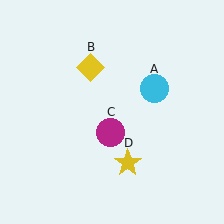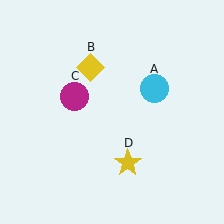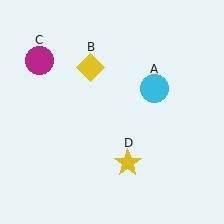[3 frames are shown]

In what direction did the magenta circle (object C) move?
The magenta circle (object C) moved up and to the left.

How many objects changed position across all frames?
1 object changed position: magenta circle (object C).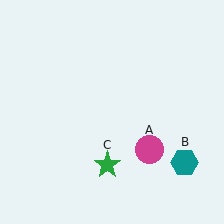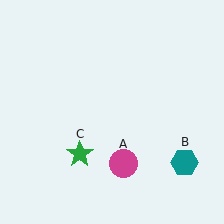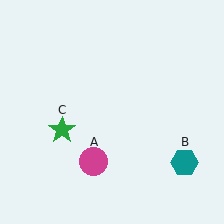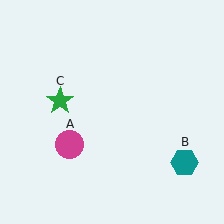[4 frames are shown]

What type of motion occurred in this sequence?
The magenta circle (object A), green star (object C) rotated clockwise around the center of the scene.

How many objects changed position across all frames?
2 objects changed position: magenta circle (object A), green star (object C).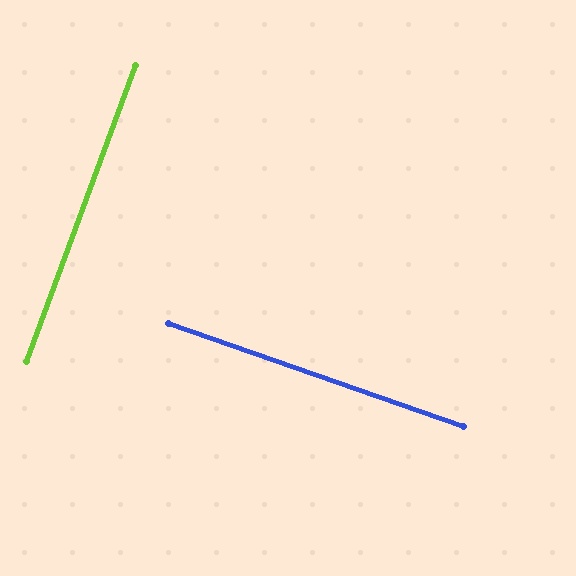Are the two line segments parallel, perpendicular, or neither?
Perpendicular — they meet at approximately 89°.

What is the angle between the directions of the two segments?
Approximately 89 degrees.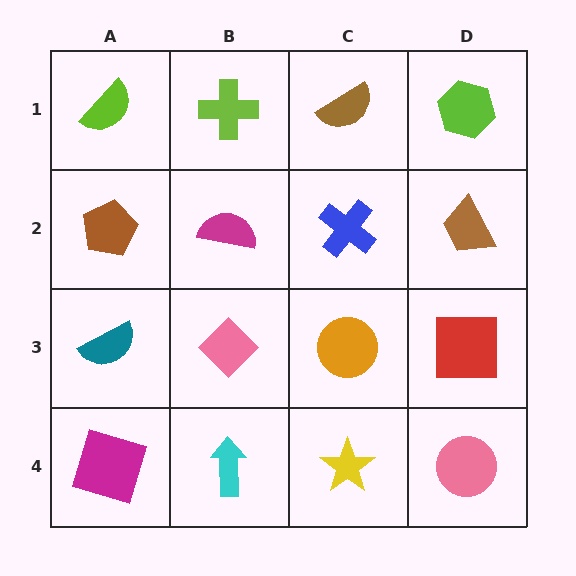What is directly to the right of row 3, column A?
A pink diamond.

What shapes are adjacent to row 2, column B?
A lime cross (row 1, column B), a pink diamond (row 3, column B), a brown pentagon (row 2, column A), a blue cross (row 2, column C).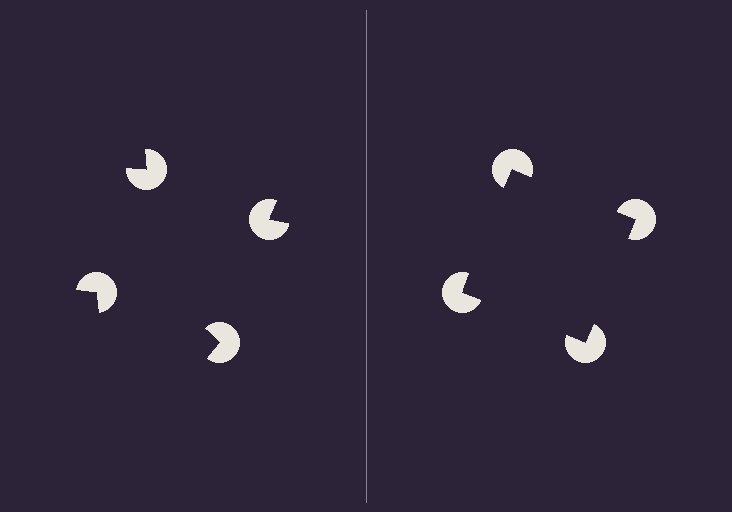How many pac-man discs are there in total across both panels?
8 — 4 on each side.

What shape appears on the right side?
An illusory square.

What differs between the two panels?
The pac-man discs are positioned identically on both sides; only the wedge orientations differ. On the right they align to a square; on the left they are misaligned.